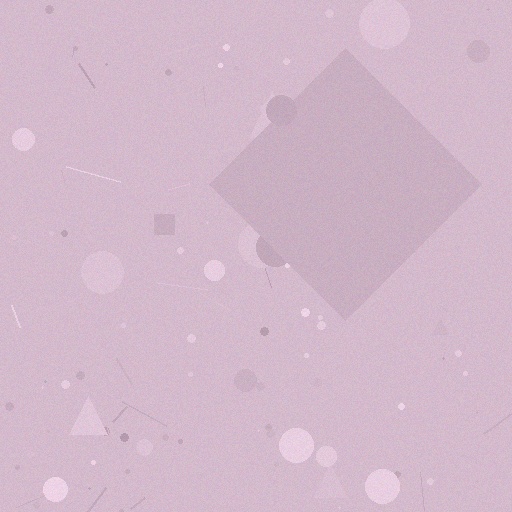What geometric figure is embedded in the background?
A diamond is embedded in the background.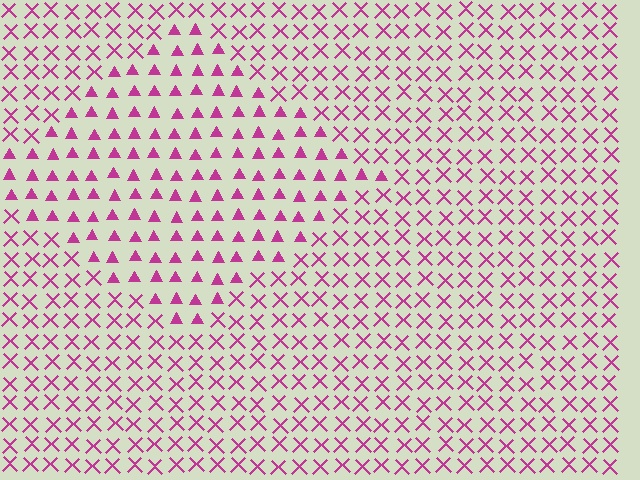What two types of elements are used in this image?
The image uses triangles inside the diamond region and X marks outside it.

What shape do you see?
I see a diamond.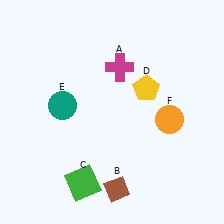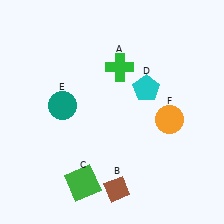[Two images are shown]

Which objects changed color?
A changed from magenta to green. D changed from yellow to cyan.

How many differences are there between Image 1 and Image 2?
There are 2 differences between the two images.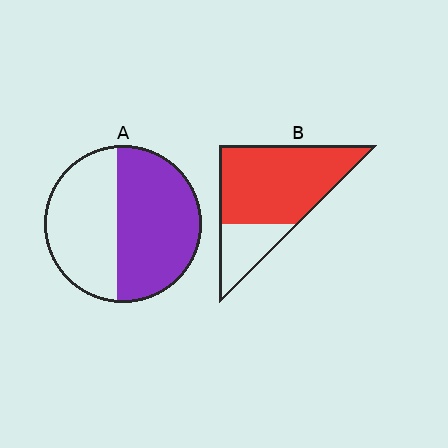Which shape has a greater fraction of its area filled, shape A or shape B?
Shape B.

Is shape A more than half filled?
Yes.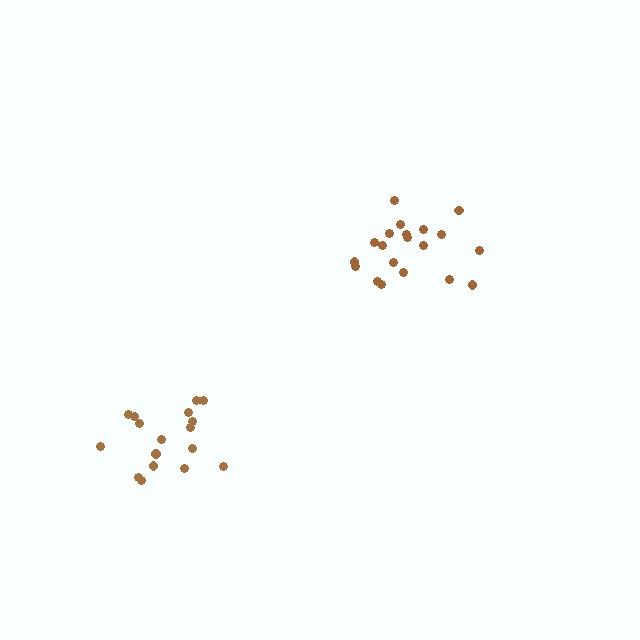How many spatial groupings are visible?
There are 2 spatial groupings.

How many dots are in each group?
Group 1: 20 dots, Group 2: 17 dots (37 total).